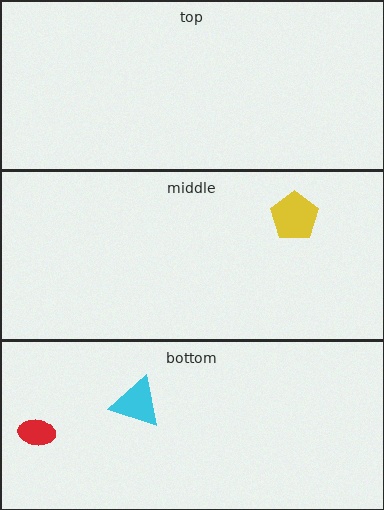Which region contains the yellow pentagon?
The middle region.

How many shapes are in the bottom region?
2.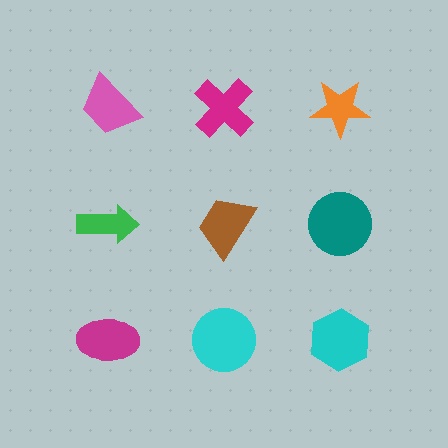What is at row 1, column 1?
A pink trapezoid.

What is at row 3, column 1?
A magenta ellipse.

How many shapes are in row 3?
3 shapes.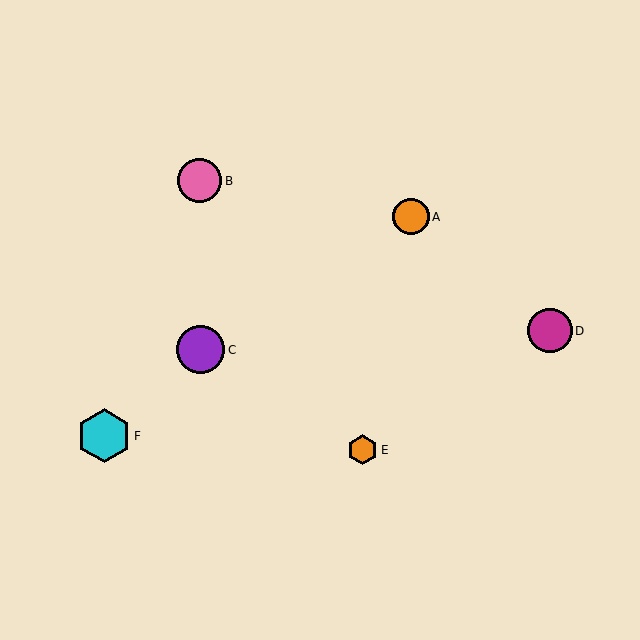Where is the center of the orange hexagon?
The center of the orange hexagon is at (362, 450).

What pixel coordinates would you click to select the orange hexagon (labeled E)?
Click at (362, 450) to select the orange hexagon E.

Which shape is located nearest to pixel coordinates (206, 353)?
The purple circle (labeled C) at (200, 350) is nearest to that location.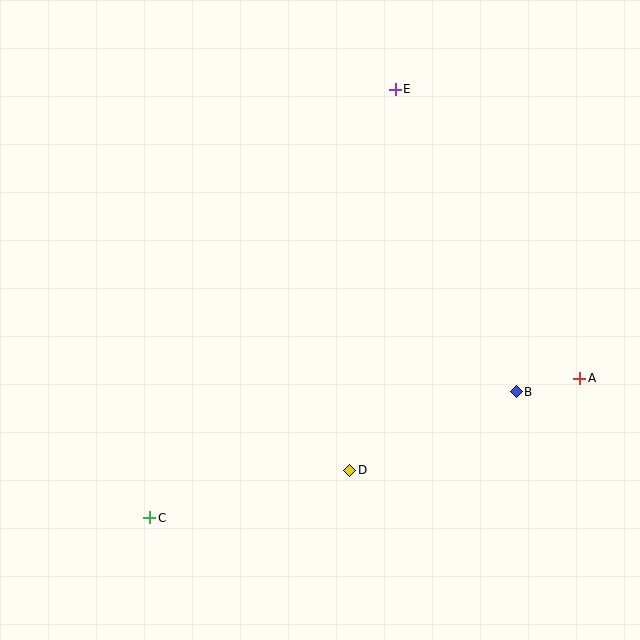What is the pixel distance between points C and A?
The distance between C and A is 452 pixels.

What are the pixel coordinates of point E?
Point E is at (395, 89).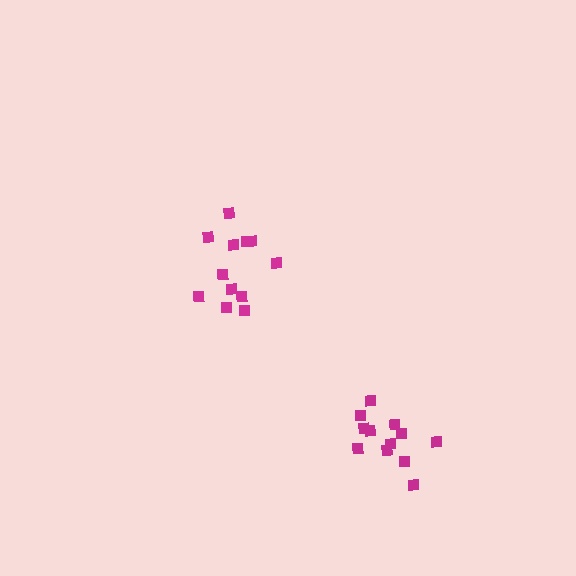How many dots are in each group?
Group 1: 12 dots, Group 2: 12 dots (24 total).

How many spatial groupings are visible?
There are 2 spatial groupings.